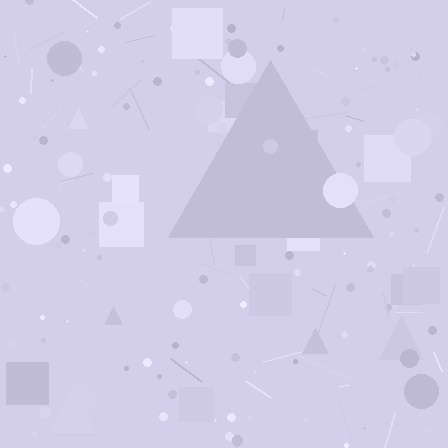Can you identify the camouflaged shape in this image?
The camouflaged shape is a triangle.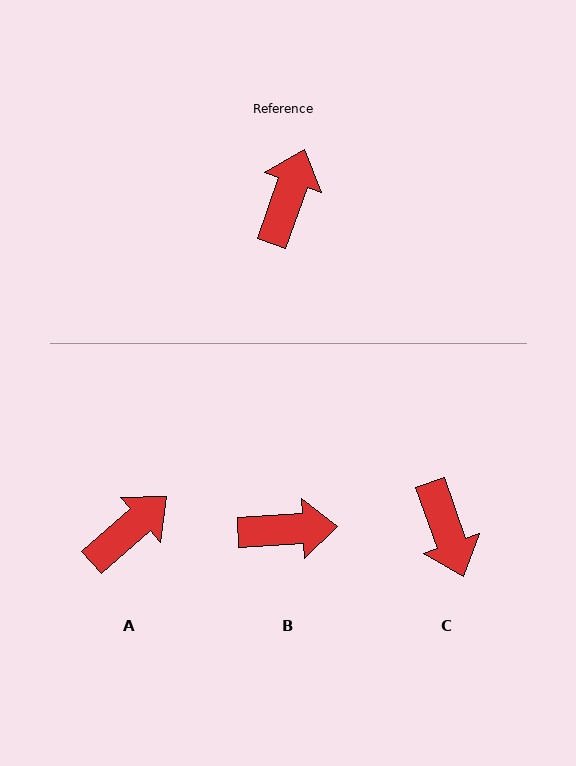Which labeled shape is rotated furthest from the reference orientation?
C, about 141 degrees away.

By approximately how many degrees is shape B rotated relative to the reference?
Approximately 68 degrees clockwise.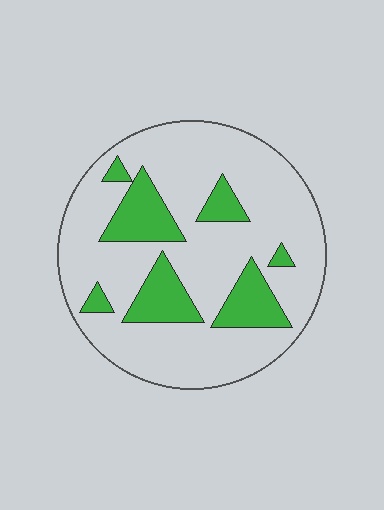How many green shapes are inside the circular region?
7.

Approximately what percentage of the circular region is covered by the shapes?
Approximately 20%.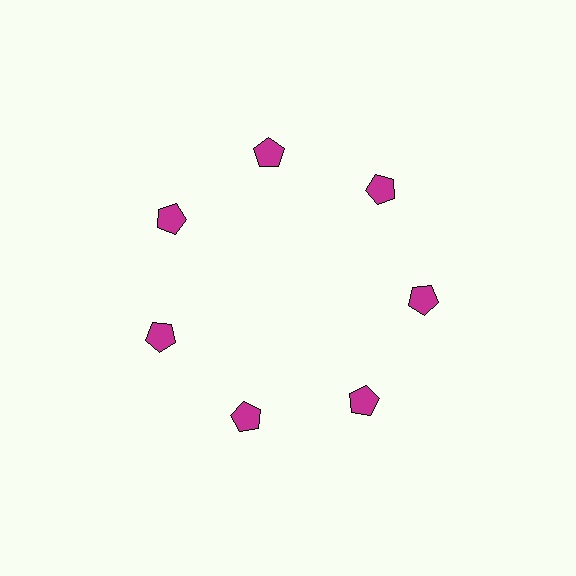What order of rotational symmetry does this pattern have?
This pattern has 7-fold rotational symmetry.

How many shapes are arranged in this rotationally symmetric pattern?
There are 7 shapes, arranged in 7 groups of 1.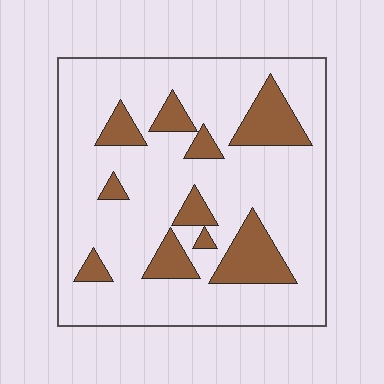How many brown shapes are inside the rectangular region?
10.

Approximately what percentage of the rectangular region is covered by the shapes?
Approximately 20%.